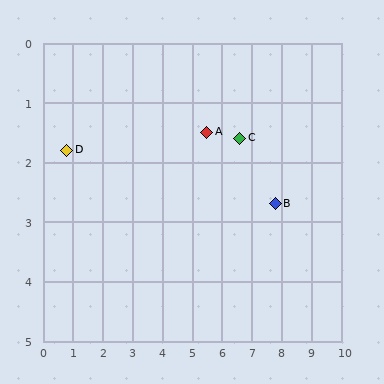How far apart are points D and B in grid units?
Points D and B are about 7.1 grid units apart.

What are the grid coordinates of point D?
Point D is at approximately (0.8, 1.8).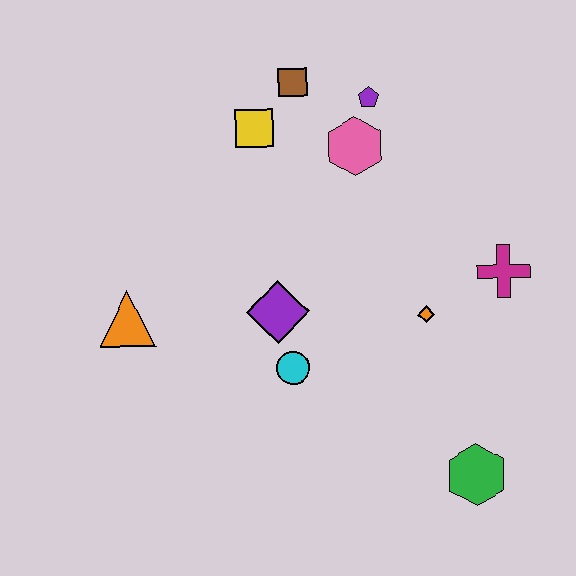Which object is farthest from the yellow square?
The green hexagon is farthest from the yellow square.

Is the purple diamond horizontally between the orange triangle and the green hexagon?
Yes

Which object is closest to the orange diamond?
The magenta cross is closest to the orange diamond.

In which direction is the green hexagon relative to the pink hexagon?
The green hexagon is below the pink hexagon.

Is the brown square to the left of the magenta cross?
Yes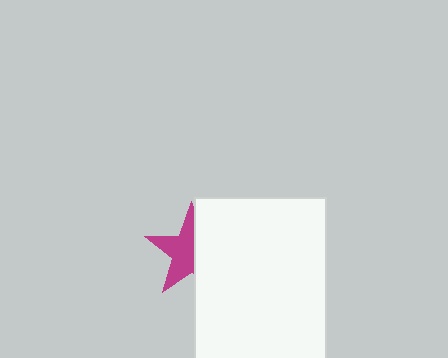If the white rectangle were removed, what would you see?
You would see the complete magenta star.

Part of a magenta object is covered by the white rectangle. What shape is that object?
It is a star.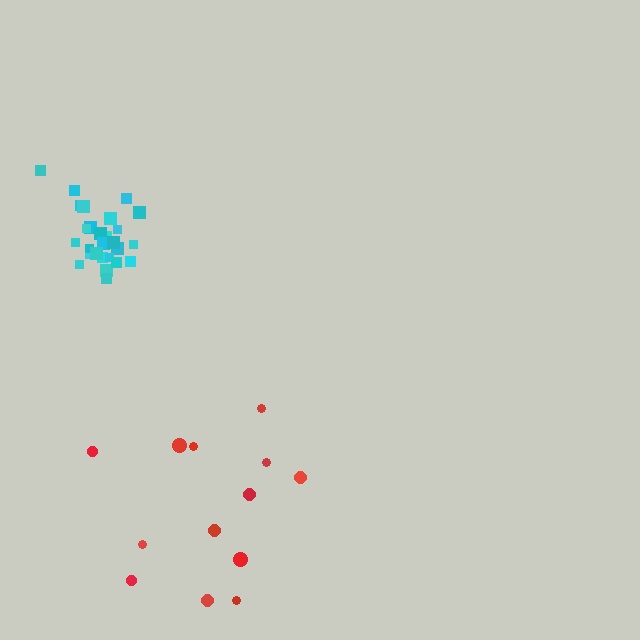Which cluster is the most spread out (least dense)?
Red.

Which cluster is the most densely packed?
Cyan.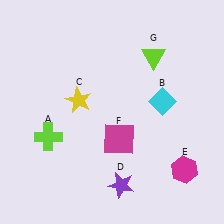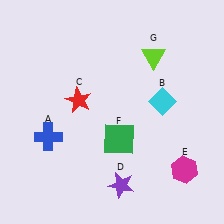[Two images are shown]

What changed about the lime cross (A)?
In Image 1, A is lime. In Image 2, it changed to blue.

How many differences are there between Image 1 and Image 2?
There are 3 differences between the two images.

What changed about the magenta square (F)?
In Image 1, F is magenta. In Image 2, it changed to green.